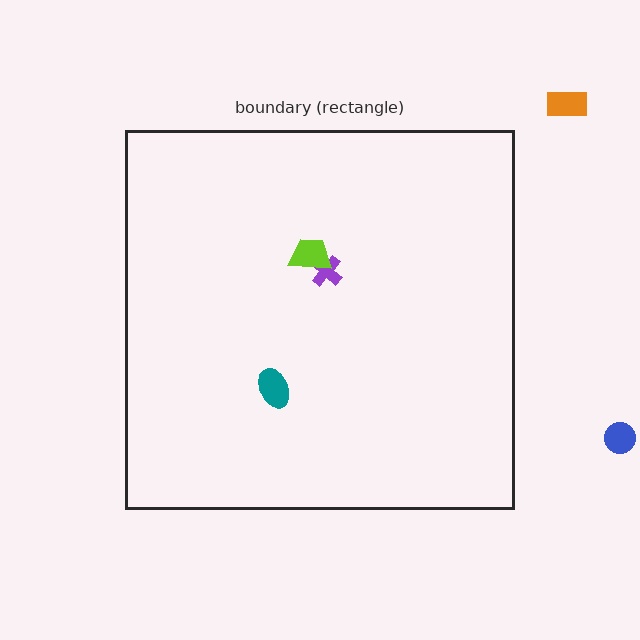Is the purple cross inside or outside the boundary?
Inside.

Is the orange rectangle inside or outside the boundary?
Outside.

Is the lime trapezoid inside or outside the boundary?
Inside.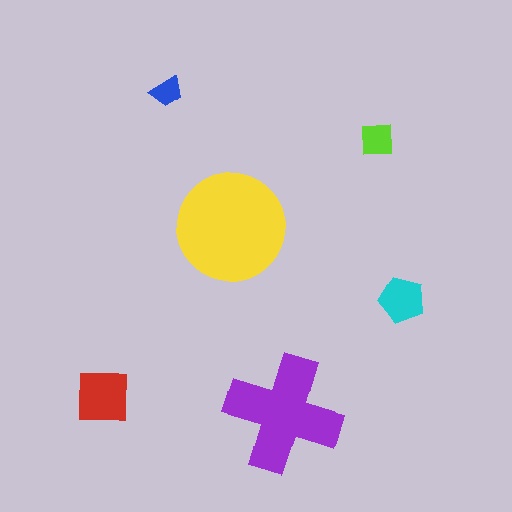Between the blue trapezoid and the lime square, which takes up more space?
The lime square.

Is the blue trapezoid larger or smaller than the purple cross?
Smaller.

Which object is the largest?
The yellow circle.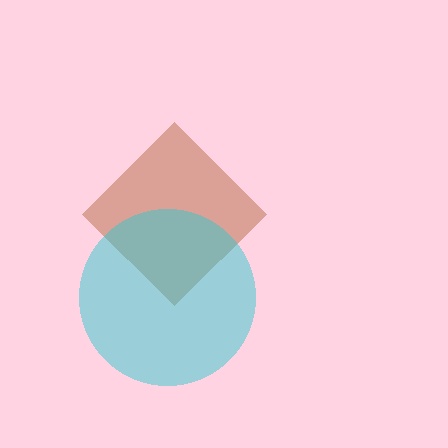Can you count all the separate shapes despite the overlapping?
Yes, there are 2 separate shapes.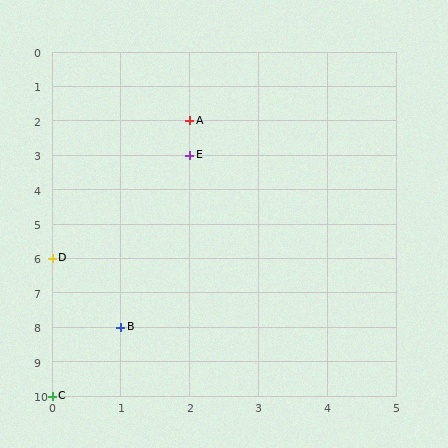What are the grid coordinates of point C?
Point C is at grid coordinates (0, 10).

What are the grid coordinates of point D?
Point D is at grid coordinates (0, 6).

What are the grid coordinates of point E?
Point E is at grid coordinates (2, 3).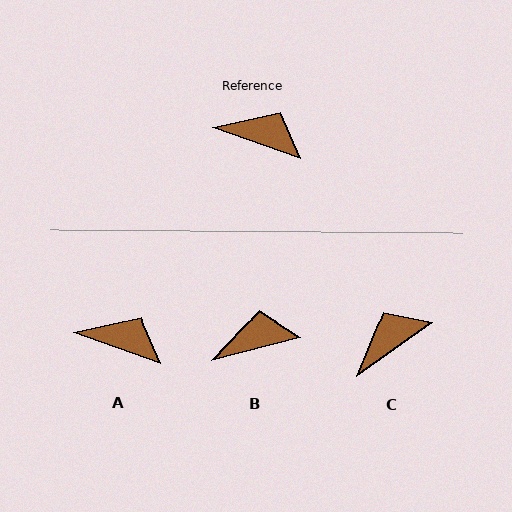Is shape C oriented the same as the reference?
No, it is off by about 55 degrees.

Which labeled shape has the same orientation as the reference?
A.